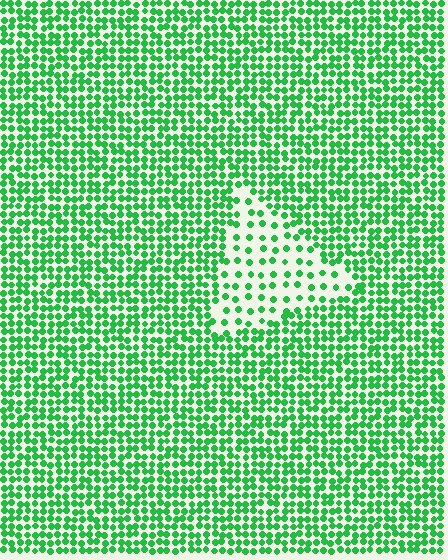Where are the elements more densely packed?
The elements are more densely packed outside the triangle boundary.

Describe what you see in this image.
The image contains small green elements arranged at two different densities. A triangle-shaped region is visible where the elements are less densely packed than the surrounding area.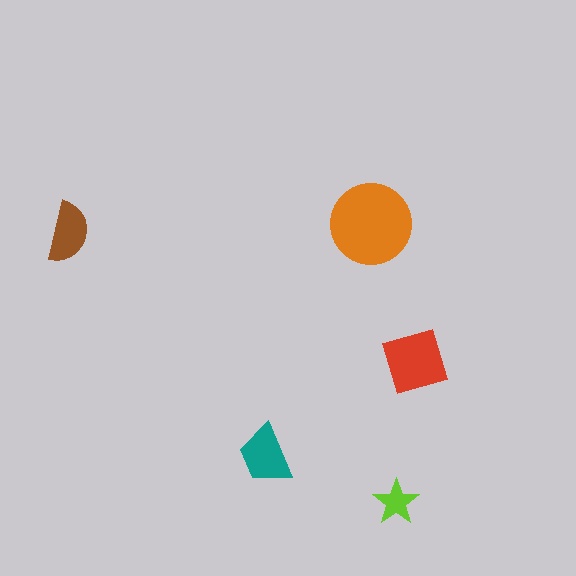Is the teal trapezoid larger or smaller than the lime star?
Larger.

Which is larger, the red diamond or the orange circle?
The orange circle.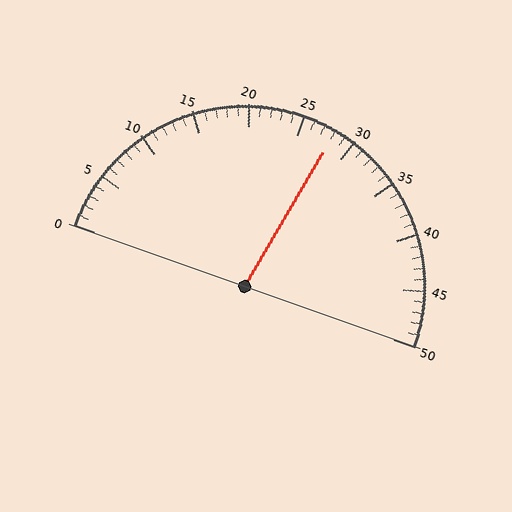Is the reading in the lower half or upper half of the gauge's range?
The reading is in the upper half of the range (0 to 50).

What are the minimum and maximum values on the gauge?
The gauge ranges from 0 to 50.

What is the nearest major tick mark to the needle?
The nearest major tick mark is 30.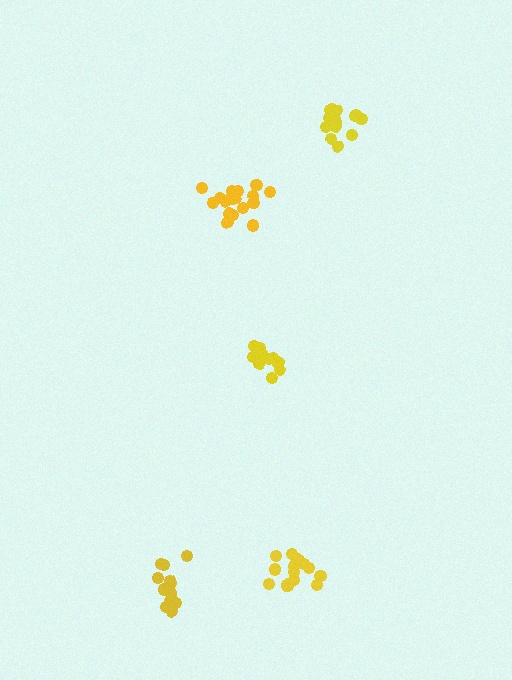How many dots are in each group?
Group 1: 17 dots, Group 2: 16 dots, Group 3: 12 dots, Group 4: 16 dots, Group 5: 11 dots (72 total).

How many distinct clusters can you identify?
There are 5 distinct clusters.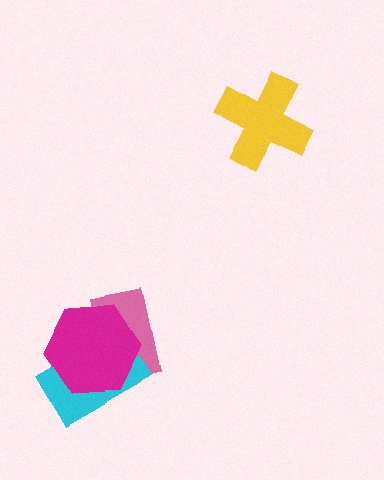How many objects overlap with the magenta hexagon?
2 objects overlap with the magenta hexagon.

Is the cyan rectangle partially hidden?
Yes, it is partially covered by another shape.